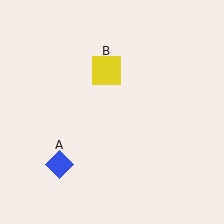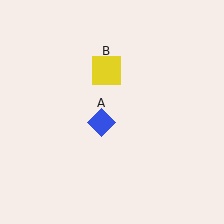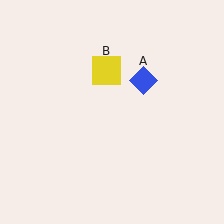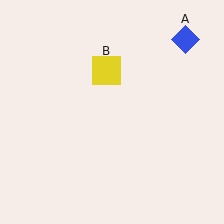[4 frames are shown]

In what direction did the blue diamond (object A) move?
The blue diamond (object A) moved up and to the right.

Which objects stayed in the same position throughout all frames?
Yellow square (object B) remained stationary.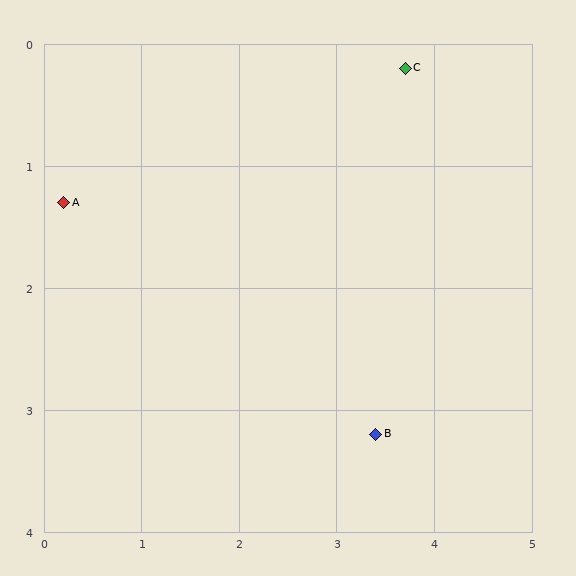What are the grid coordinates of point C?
Point C is at approximately (3.7, 0.2).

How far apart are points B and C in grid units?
Points B and C are about 3.0 grid units apart.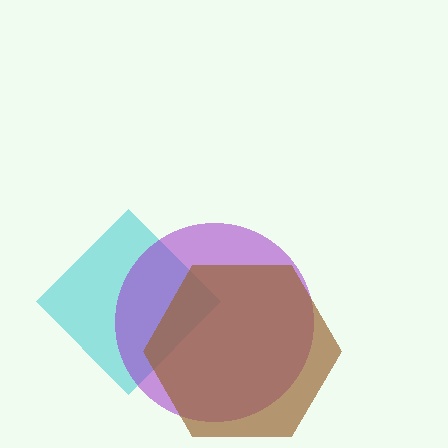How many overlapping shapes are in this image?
There are 3 overlapping shapes in the image.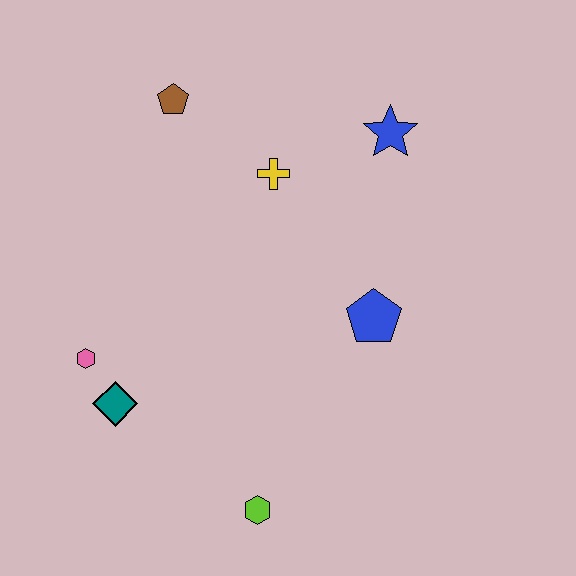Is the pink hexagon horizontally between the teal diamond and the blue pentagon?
No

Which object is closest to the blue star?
The yellow cross is closest to the blue star.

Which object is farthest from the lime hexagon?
The brown pentagon is farthest from the lime hexagon.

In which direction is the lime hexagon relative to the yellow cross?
The lime hexagon is below the yellow cross.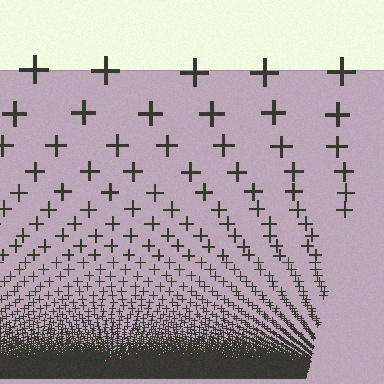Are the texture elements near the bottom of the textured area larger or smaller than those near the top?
Smaller. The gradient is inverted — elements near the bottom are smaller and denser.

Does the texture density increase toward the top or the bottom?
Density increases toward the bottom.